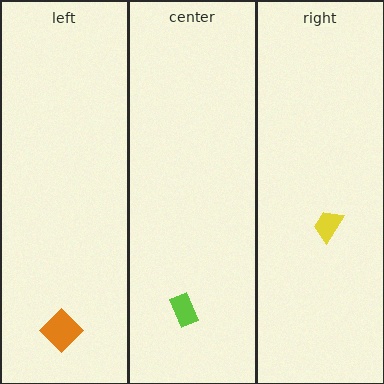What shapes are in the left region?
The orange diamond.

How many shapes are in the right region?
1.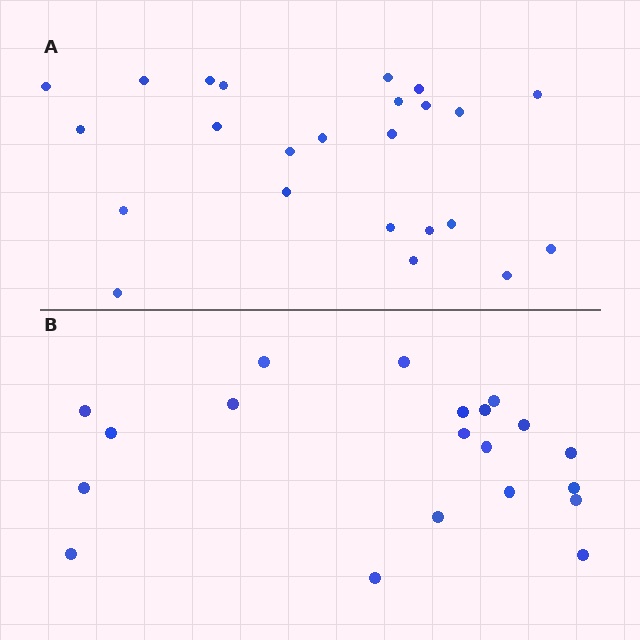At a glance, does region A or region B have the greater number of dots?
Region A (the top region) has more dots.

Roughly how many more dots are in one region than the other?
Region A has about 4 more dots than region B.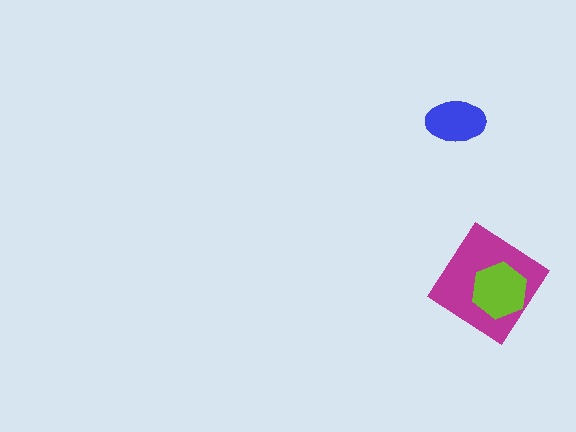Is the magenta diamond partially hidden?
Yes, it is partially covered by another shape.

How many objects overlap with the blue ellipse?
0 objects overlap with the blue ellipse.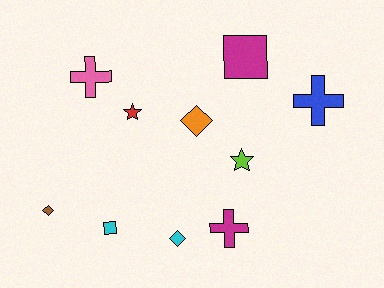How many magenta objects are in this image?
There are 2 magenta objects.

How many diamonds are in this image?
There are 3 diamonds.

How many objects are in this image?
There are 10 objects.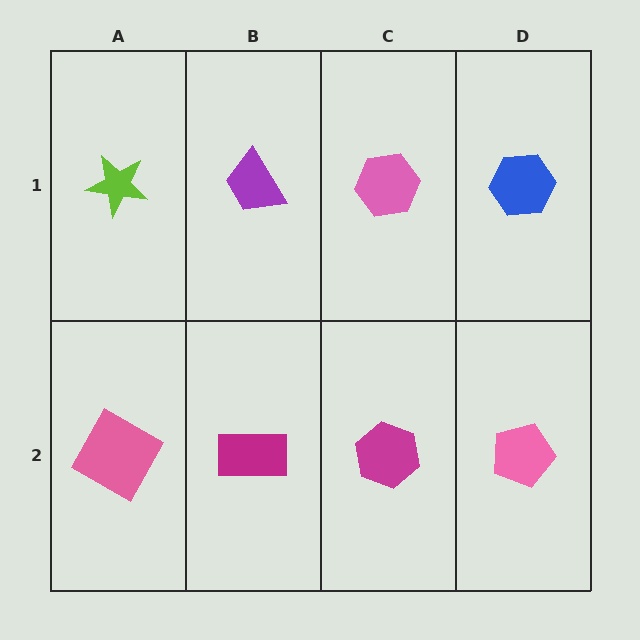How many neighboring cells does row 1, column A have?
2.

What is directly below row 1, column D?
A pink pentagon.